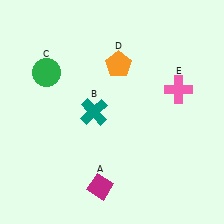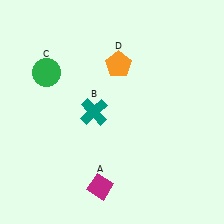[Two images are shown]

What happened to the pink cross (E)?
The pink cross (E) was removed in Image 2. It was in the top-right area of Image 1.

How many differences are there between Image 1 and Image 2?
There is 1 difference between the two images.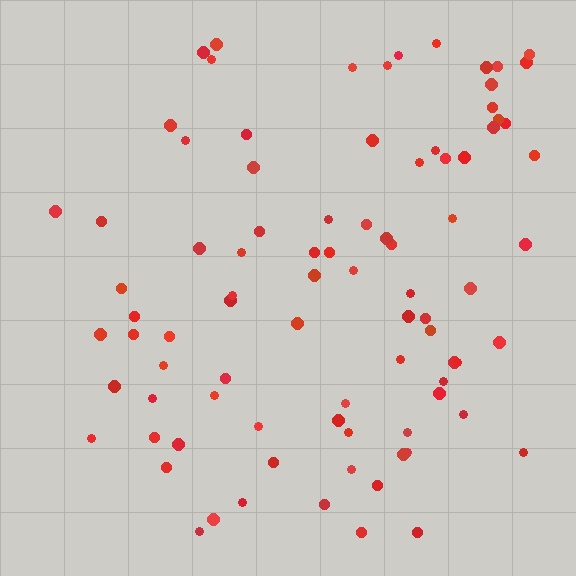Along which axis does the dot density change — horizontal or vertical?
Horizontal.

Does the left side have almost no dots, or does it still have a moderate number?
Still a moderate number, just noticeably fewer than the right.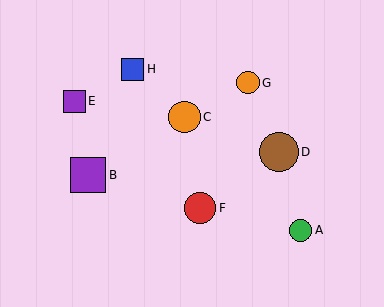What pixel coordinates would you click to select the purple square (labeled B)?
Click at (88, 175) to select the purple square B.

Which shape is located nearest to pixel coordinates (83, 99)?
The purple square (labeled E) at (74, 101) is nearest to that location.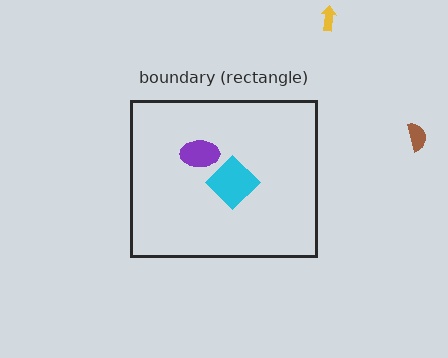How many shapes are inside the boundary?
2 inside, 2 outside.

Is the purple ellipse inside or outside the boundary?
Inside.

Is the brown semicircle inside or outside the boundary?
Outside.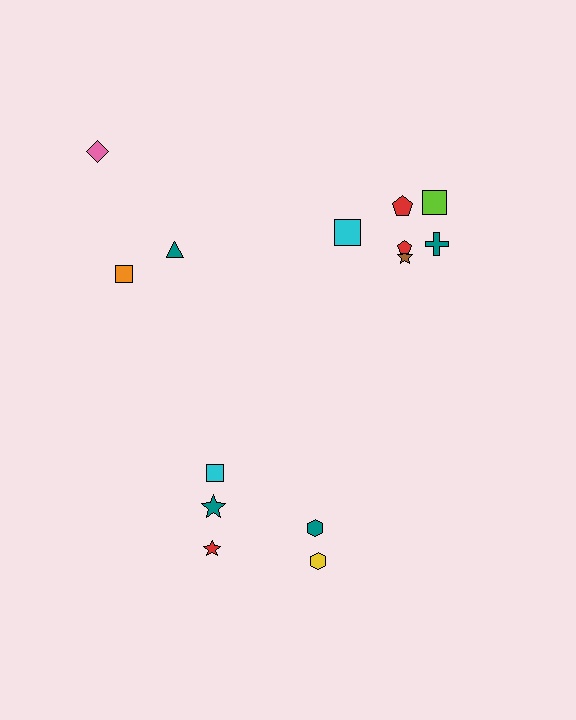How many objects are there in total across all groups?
There are 14 objects.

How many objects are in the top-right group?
There are 6 objects.